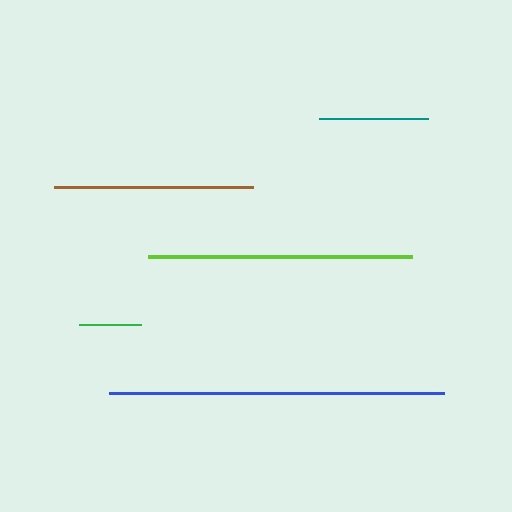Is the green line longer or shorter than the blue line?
The blue line is longer than the green line.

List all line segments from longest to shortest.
From longest to shortest: blue, lime, brown, teal, green.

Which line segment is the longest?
The blue line is the longest at approximately 335 pixels.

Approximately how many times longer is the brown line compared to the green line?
The brown line is approximately 3.2 times the length of the green line.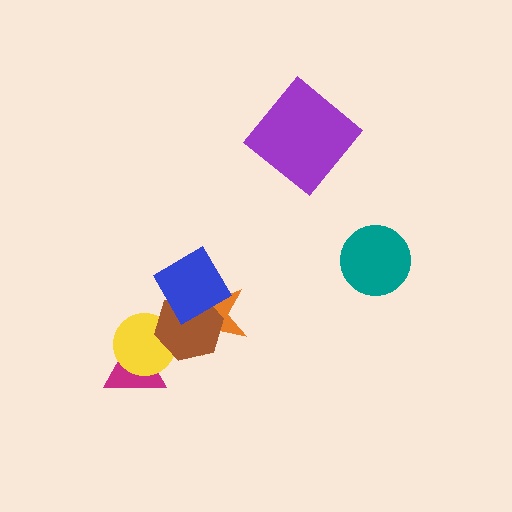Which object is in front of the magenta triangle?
The yellow circle is in front of the magenta triangle.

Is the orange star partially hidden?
Yes, it is partially covered by another shape.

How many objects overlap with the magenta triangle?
1 object overlaps with the magenta triangle.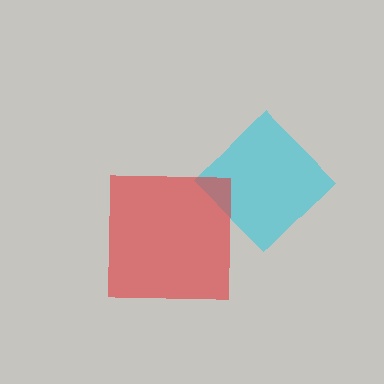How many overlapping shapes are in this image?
There are 2 overlapping shapes in the image.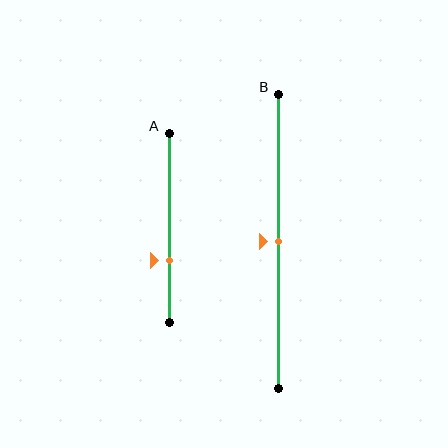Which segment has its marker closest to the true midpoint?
Segment B has its marker closest to the true midpoint.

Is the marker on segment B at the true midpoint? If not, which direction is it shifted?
Yes, the marker on segment B is at the true midpoint.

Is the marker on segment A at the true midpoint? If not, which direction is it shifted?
No, the marker on segment A is shifted downward by about 17% of the segment length.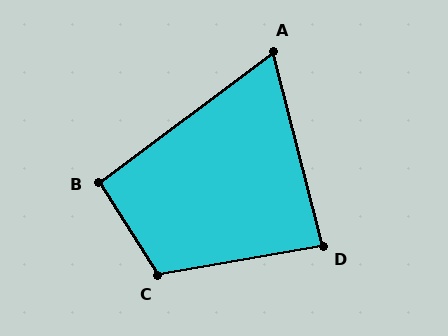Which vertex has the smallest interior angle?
A, at approximately 67 degrees.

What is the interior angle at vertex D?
Approximately 86 degrees (approximately right).